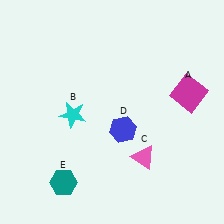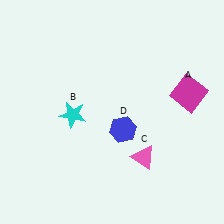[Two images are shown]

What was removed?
The teal hexagon (E) was removed in Image 2.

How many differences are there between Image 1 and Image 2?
There is 1 difference between the two images.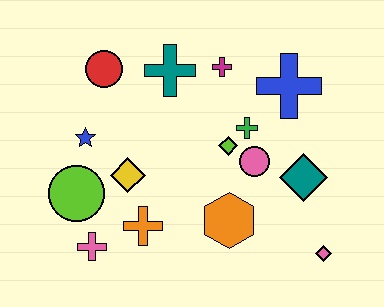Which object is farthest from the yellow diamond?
The pink diamond is farthest from the yellow diamond.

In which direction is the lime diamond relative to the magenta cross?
The lime diamond is below the magenta cross.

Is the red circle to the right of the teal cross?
No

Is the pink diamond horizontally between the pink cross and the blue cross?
No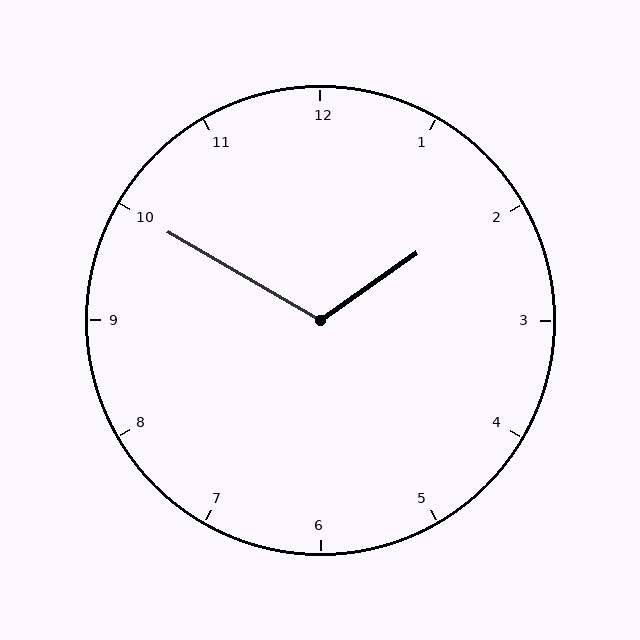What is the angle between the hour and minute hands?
Approximately 115 degrees.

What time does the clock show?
1:50.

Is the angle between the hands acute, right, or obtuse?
It is obtuse.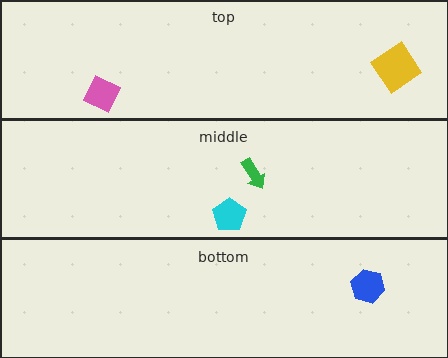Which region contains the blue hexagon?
The bottom region.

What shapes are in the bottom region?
The blue hexagon.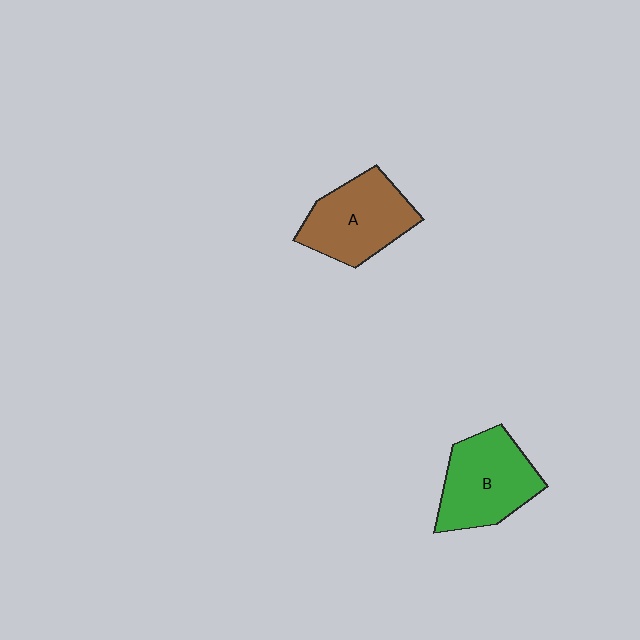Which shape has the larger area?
Shape B (green).